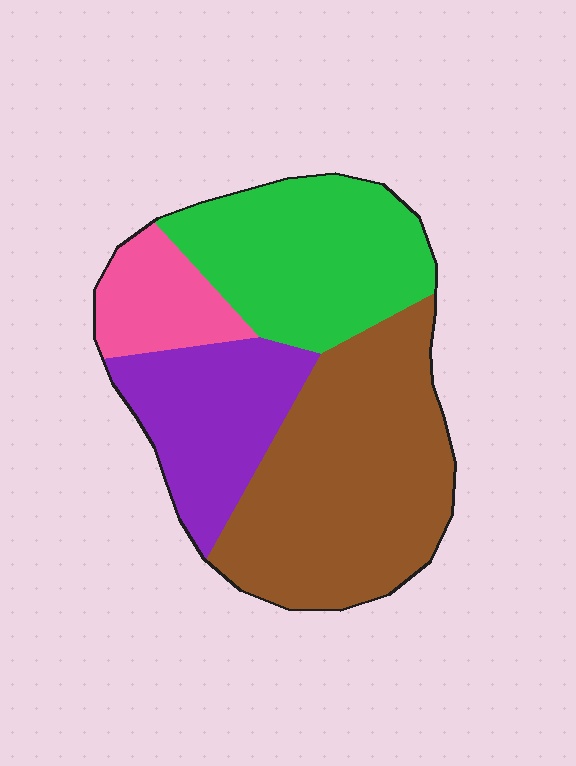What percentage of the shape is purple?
Purple covers about 20% of the shape.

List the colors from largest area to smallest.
From largest to smallest: brown, green, purple, pink.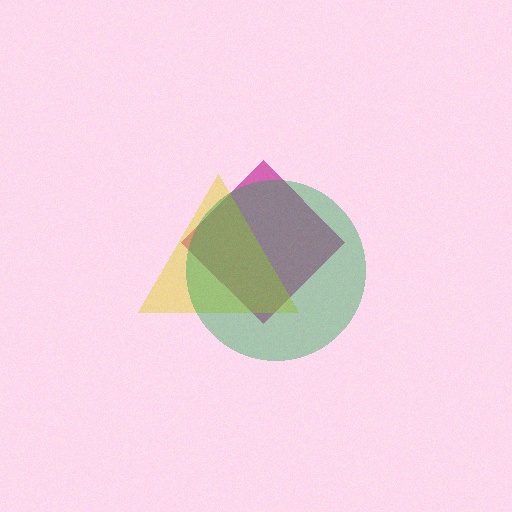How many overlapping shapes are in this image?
There are 3 overlapping shapes in the image.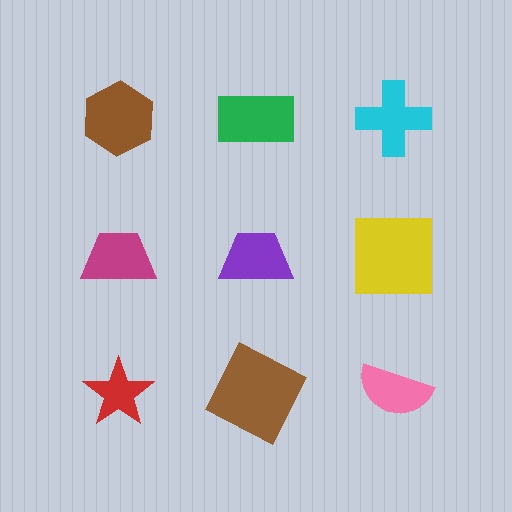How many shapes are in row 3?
3 shapes.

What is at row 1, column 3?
A cyan cross.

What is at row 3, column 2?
A brown square.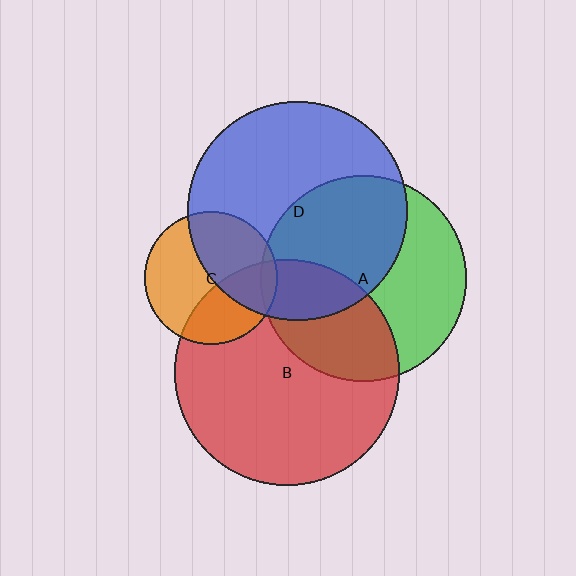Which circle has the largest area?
Circle B (red).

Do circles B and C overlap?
Yes.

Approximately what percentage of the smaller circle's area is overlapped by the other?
Approximately 35%.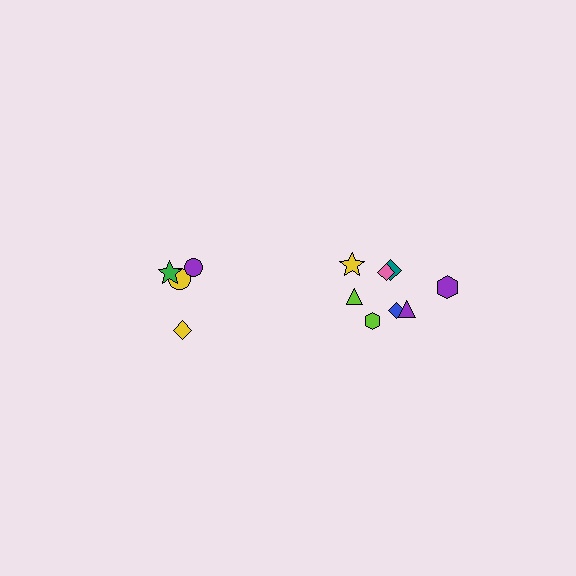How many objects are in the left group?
There are 4 objects.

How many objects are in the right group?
There are 8 objects.